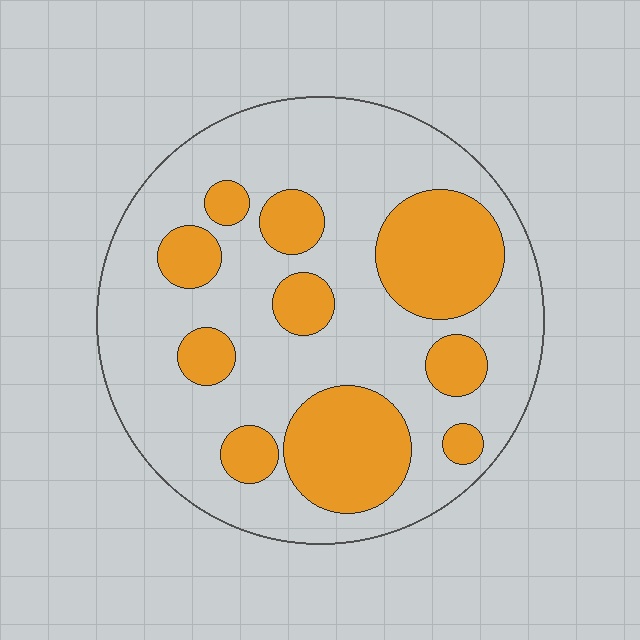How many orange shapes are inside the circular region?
10.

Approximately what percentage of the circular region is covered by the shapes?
Approximately 30%.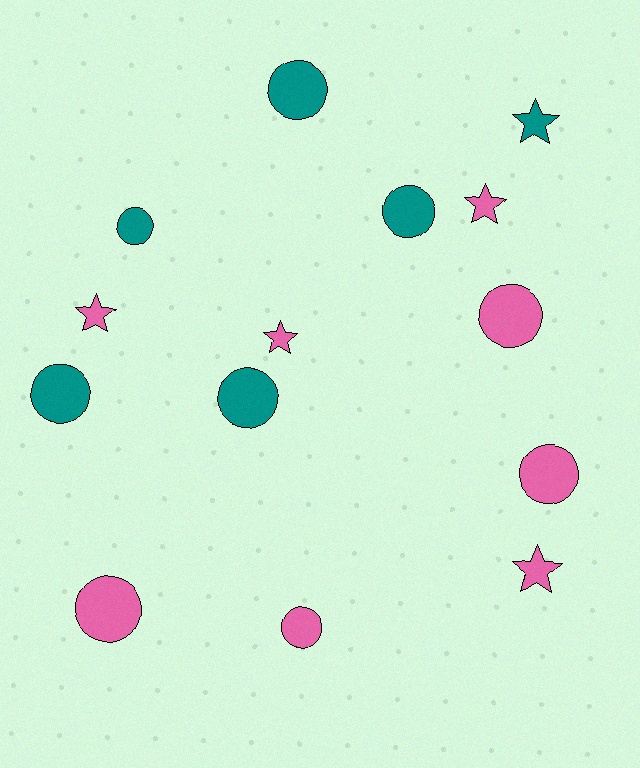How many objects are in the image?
There are 14 objects.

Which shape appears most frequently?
Circle, with 9 objects.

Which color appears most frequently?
Pink, with 8 objects.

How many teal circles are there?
There are 5 teal circles.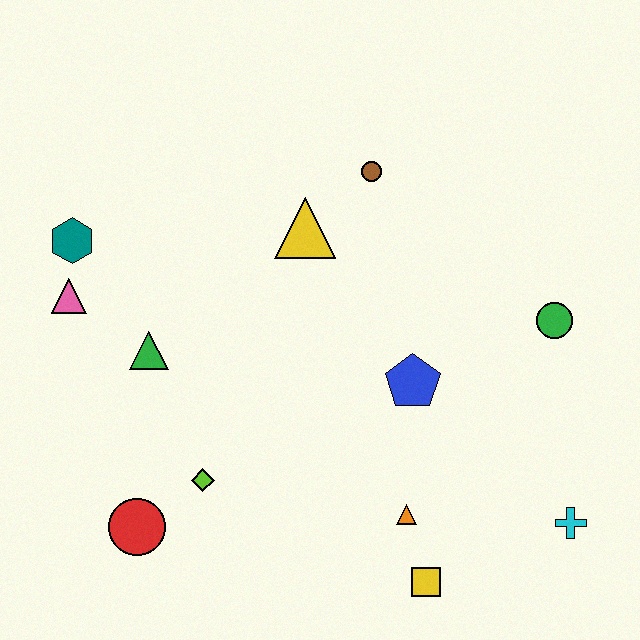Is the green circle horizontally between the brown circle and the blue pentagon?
No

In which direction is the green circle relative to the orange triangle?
The green circle is above the orange triangle.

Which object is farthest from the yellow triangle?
The cyan cross is farthest from the yellow triangle.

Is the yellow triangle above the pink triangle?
Yes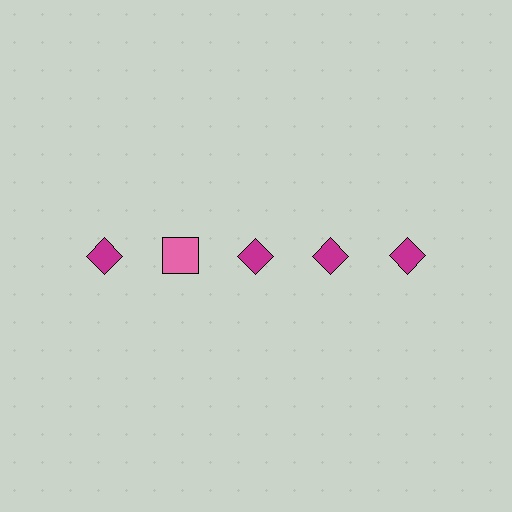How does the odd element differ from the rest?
It differs in both color (pink instead of magenta) and shape (square instead of diamond).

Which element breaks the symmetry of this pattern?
The pink square in the top row, second from left column breaks the symmetry. All other shapes are magenta diamonds.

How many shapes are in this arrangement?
There are 5 shapes arranged in a grid pattern.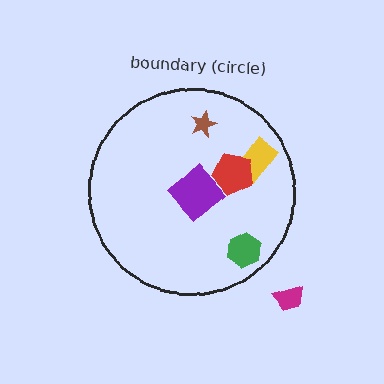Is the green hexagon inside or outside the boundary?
Inside.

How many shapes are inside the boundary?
5 inside, 1 outside.